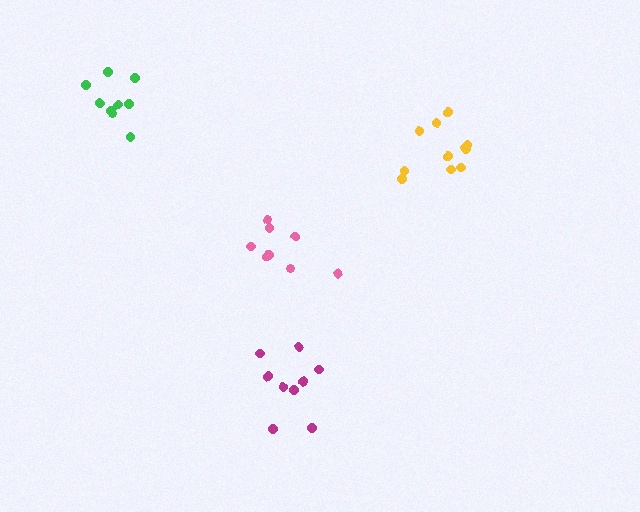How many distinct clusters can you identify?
There are 4 distinct clusters.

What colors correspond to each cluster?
The clusters are colored: yellow, pink, magenta, green.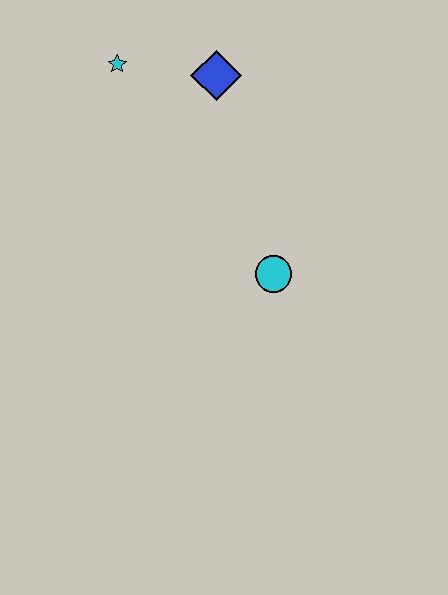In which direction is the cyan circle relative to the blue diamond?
The cyan circle is below the blue diamond.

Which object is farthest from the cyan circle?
The cyan star is farthest from the cyan circle.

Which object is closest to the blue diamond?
The cyan star is closest to the blue diamond.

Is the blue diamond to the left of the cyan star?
No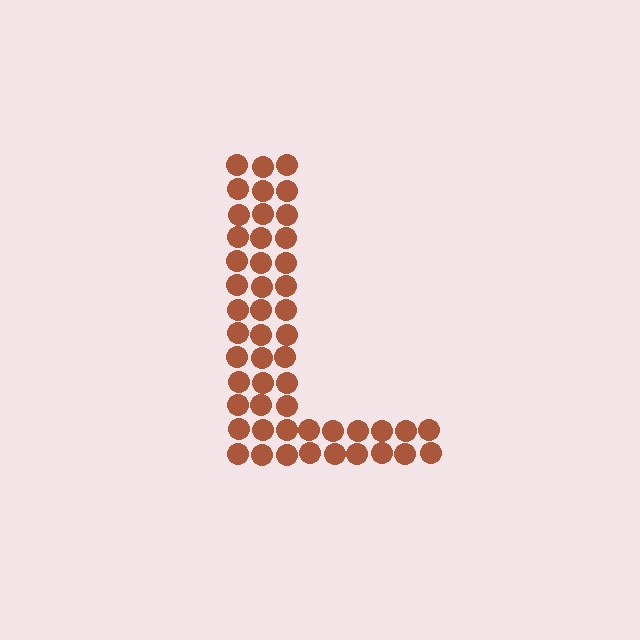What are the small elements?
The small elements are circles.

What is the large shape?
The large shape is the letter L.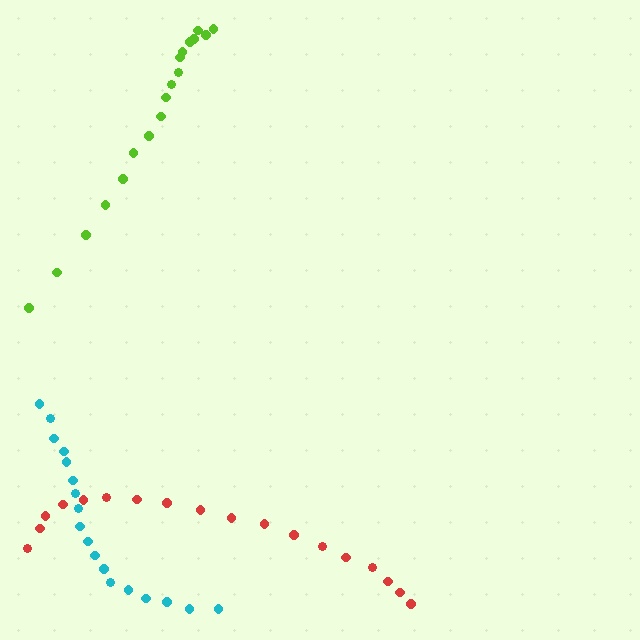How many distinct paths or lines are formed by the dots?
There are 3 distinct paths.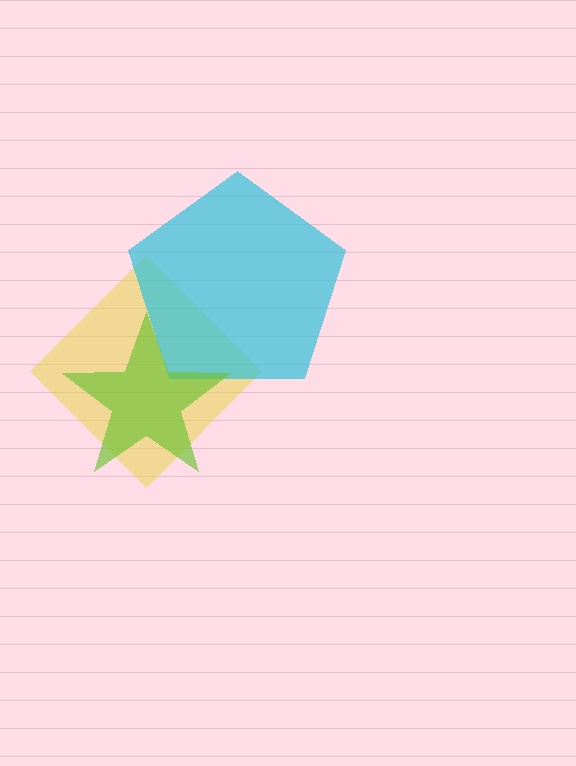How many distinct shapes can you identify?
There are 3 distinct shapes: a yellow diamond, a cyan pentagon, a lime star.